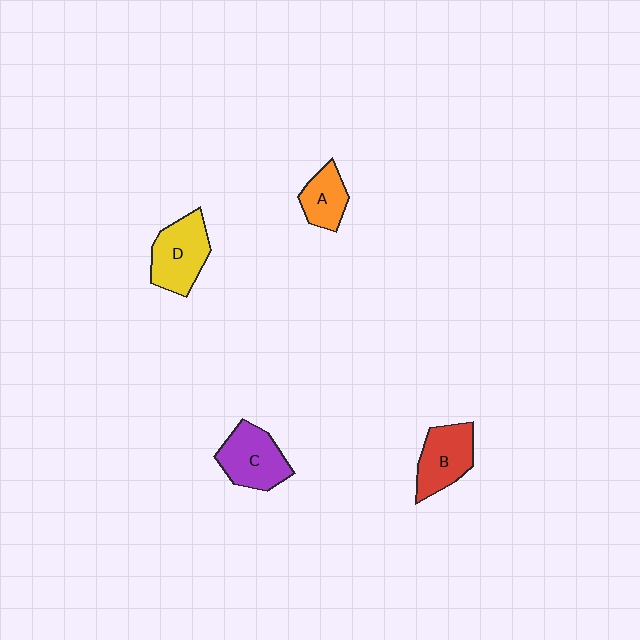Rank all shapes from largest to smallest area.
From largest to smallest: D (yellow), C (purple), B (red), A (orange).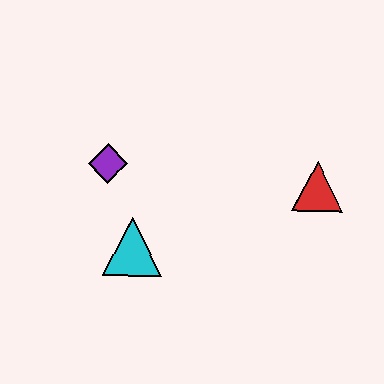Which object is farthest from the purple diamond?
The red triangle is farthest from the purple diamond.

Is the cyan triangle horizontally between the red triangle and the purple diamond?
Yes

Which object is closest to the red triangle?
The cyan triangle is closest to the red triangle.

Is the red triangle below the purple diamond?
Yes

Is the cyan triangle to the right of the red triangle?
No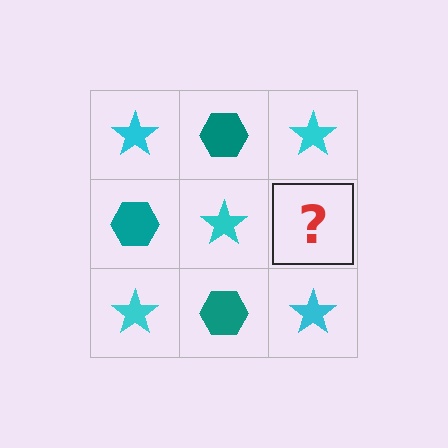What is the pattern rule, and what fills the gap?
The rule is that it alternates cyan star and teal hexagon in a checkerboard pattern. The gap should be filled with a teal hexagon.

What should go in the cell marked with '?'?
The missing cell should contain a teal hexagon.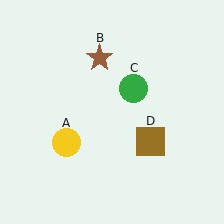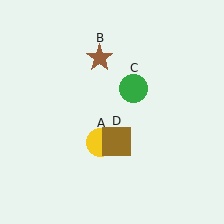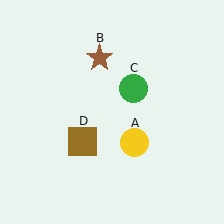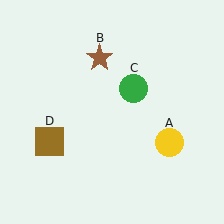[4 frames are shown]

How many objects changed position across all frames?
2 objects changed position: yellow circle (object A), brown square (object D).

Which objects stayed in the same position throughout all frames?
Brown star (object B) and green circle (object C) remained stationary.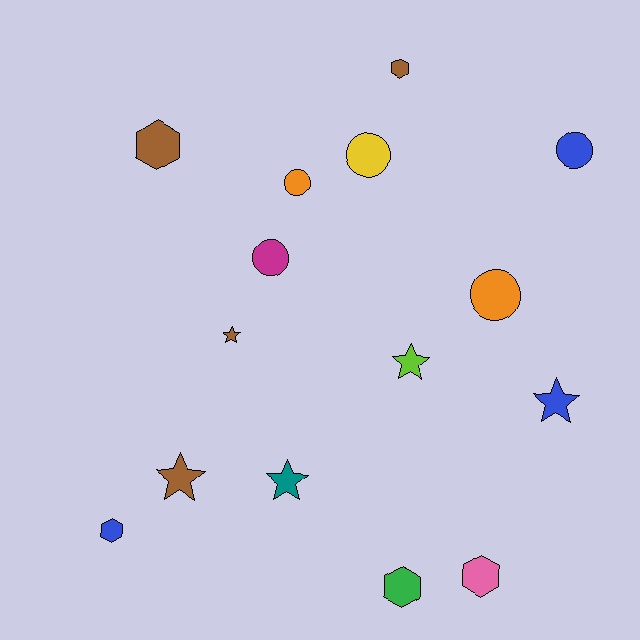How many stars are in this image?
There are 5 stars.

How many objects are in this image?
There are 15 objects.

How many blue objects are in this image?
There are 3 blue objects.